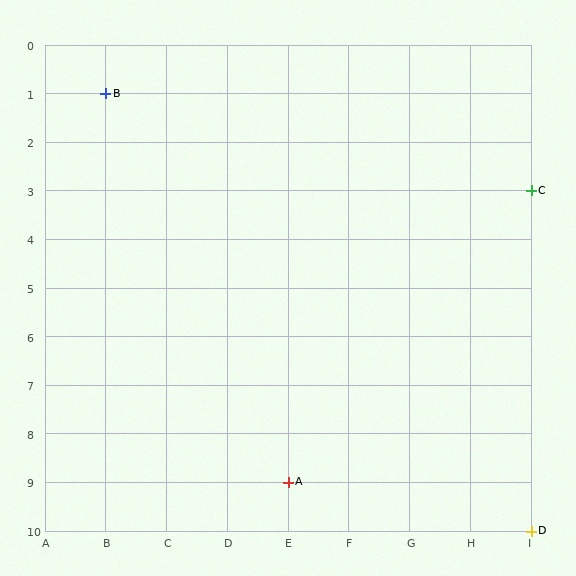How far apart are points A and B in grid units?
Points A and B are 3 columns and 8 rows apart (about 8.5 grid units diagonally).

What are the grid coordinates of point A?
Point A is at grid coordinates (E, 9).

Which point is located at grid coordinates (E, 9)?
Point A is at (E, 9).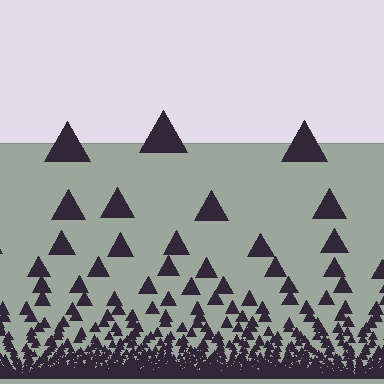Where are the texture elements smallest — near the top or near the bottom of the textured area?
Near the bottom.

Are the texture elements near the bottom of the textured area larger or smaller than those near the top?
Smaller. The gradient is inverted — elements near the bottom are smaller and denser.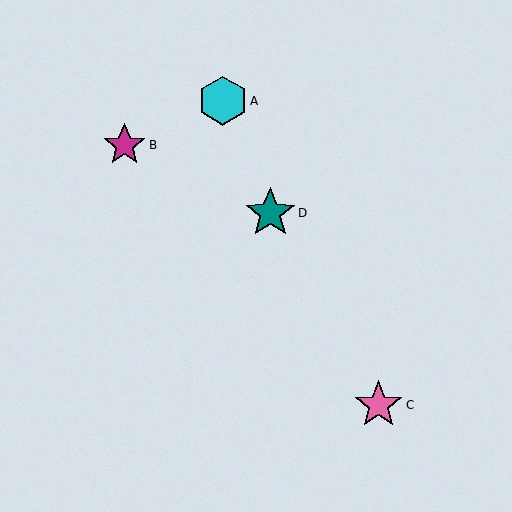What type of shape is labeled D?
Shape D is a teal star.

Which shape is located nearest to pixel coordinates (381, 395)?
The pink star (labeled C) at (378, 405) is nearest to that location.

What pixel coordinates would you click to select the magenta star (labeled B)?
Click at (125, 145) to select the magenta star B.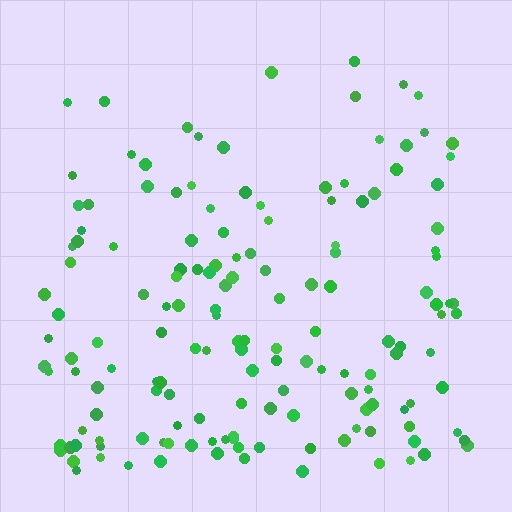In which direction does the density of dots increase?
From top to bottom, with the bottom side densest.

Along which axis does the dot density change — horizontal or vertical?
Vertical.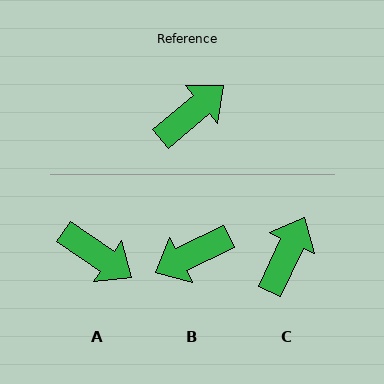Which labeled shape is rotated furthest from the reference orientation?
B, about 166 degrees away.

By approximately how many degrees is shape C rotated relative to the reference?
Approximately 24 degrees counter-clockwise.